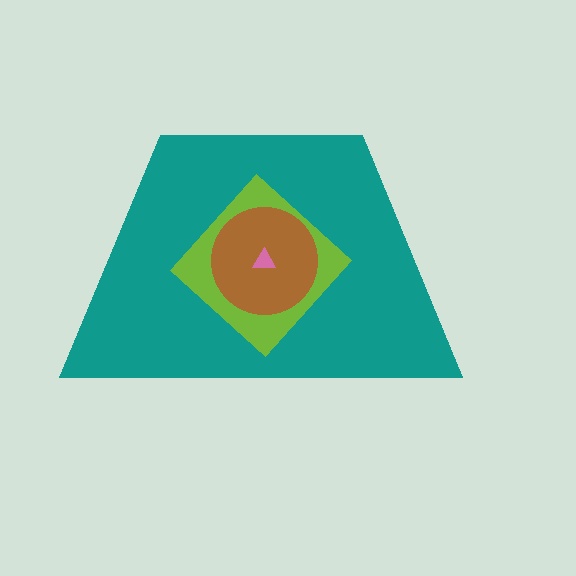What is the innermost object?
The pink triangle.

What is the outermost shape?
The teal trapezoid.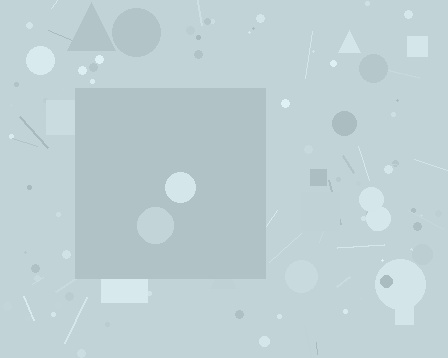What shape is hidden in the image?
A square is hidden in the image.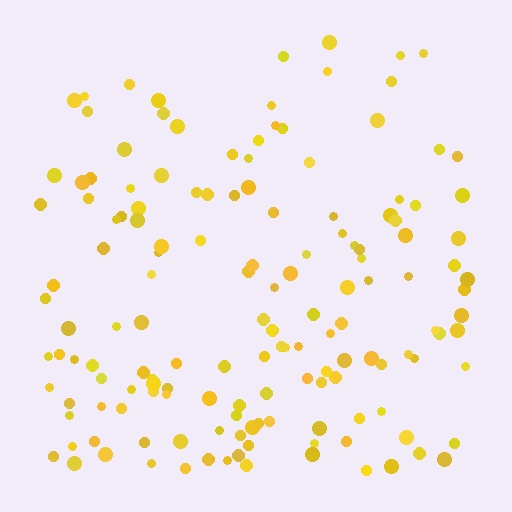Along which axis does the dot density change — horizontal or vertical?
Vertical.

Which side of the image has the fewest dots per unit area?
The top.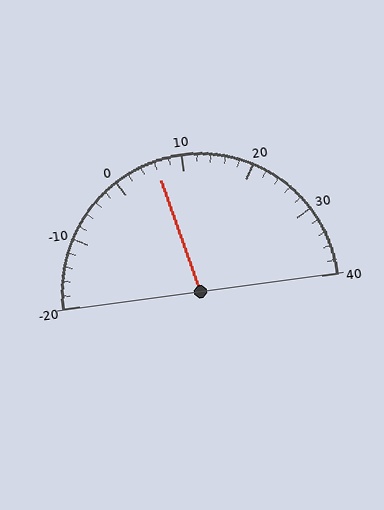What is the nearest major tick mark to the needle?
The nearest major tick mark is 10.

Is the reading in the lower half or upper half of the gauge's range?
The reading is in the lower half of the range (-20 to 40).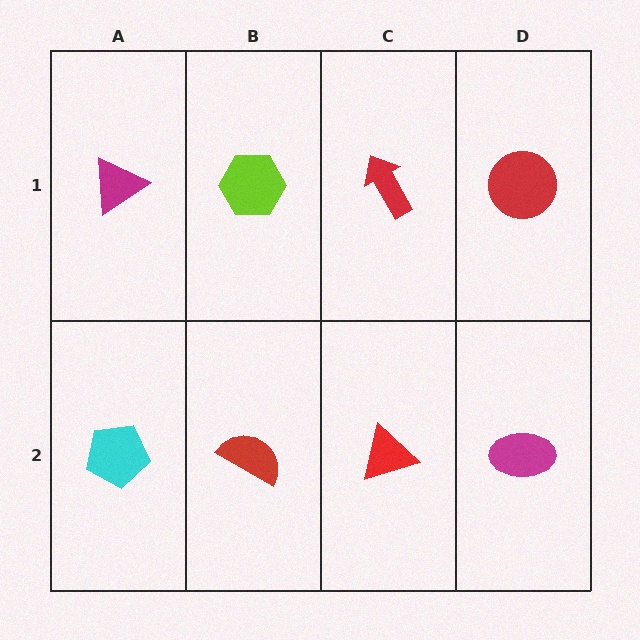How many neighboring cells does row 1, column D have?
2.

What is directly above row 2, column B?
A lime hexagon.